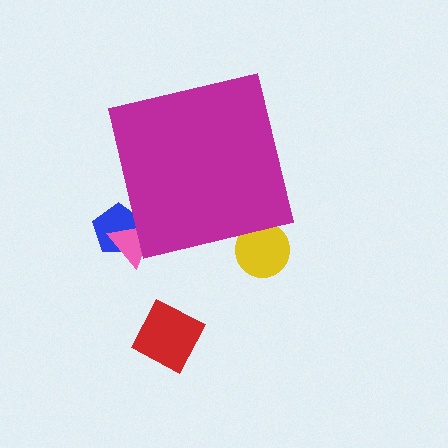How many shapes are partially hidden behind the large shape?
3 shapes are partially hidden.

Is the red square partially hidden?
No, the red square is fully visible.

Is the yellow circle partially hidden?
Yes, the yellow circle is partially hidden behind the magenta square.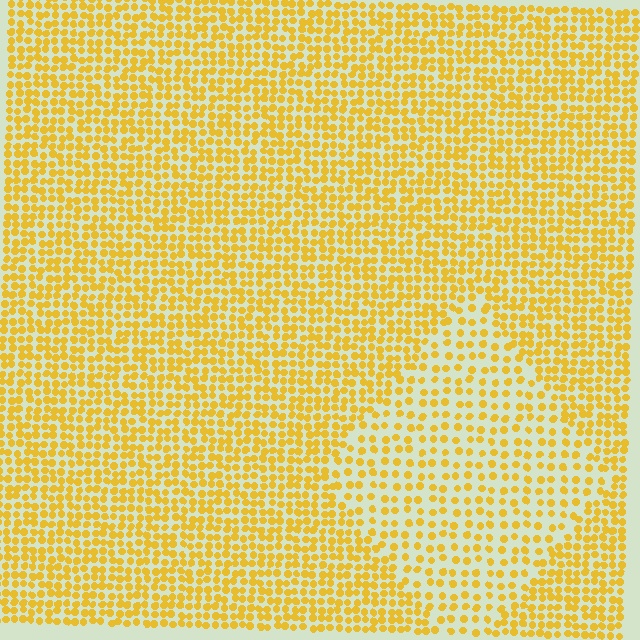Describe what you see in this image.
The image contains small yellow elements arranged at two different densities. A diamond-shaped region is visible where the elements are less densely packed than the surrounding area.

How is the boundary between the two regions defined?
The boundary is defined by a change in element density (approximately 1.9x ratio). All elements are the same color, size, and shape.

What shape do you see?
I see a diamond.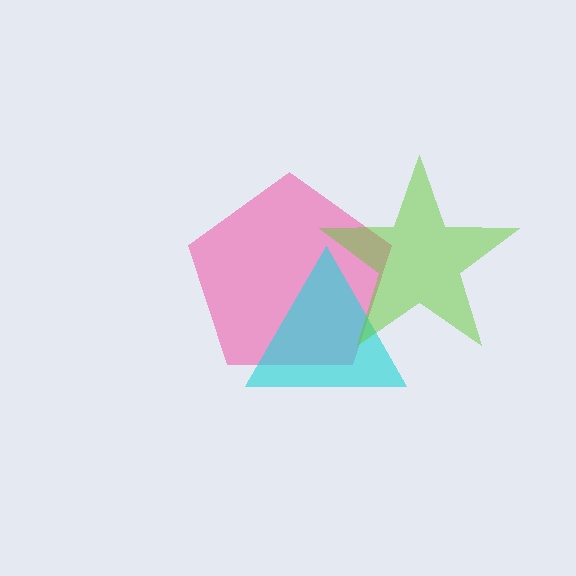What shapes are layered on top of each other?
The layered shapes are: a pink pentagon, a cyan triangle, a lime star.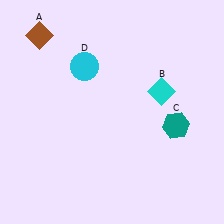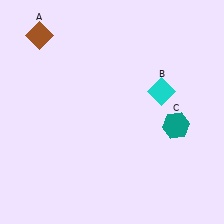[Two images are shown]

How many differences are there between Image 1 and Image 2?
There is 1 difference between the two images.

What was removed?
The cyan circle (D) was removed in Image 2.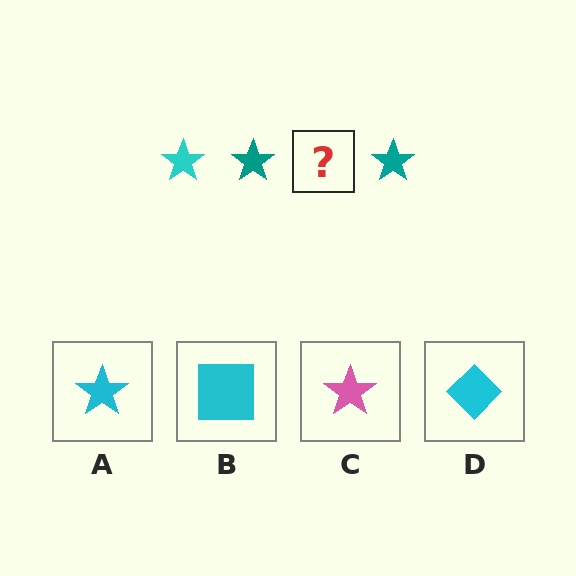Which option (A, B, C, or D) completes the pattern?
A.